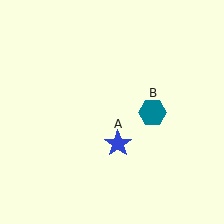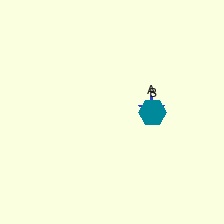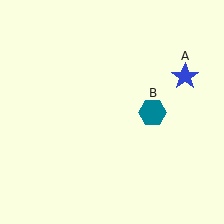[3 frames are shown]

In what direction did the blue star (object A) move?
The blue star (object A) moved up and to the right.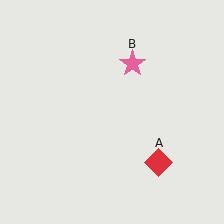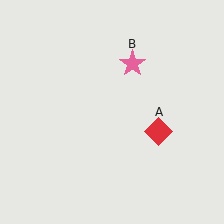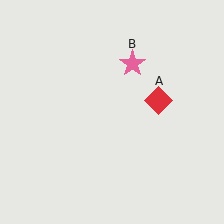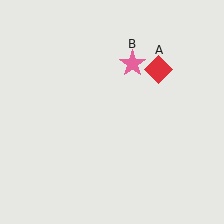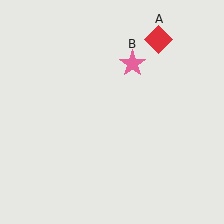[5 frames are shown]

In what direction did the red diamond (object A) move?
The red diamond (object A) moved up.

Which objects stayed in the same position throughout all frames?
Pink star (object B) remained stationary.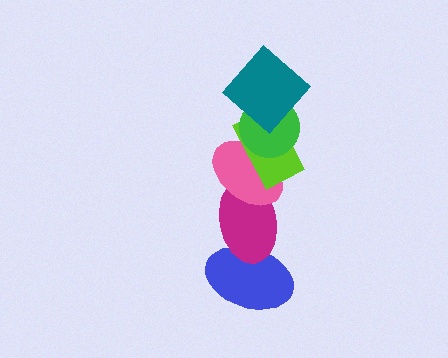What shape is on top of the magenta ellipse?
The pink ellipse is on top of the magenta ellipse.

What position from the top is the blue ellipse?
The blue ellipse is 6th from the top.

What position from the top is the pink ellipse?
The pink ellipse is 4th from the top.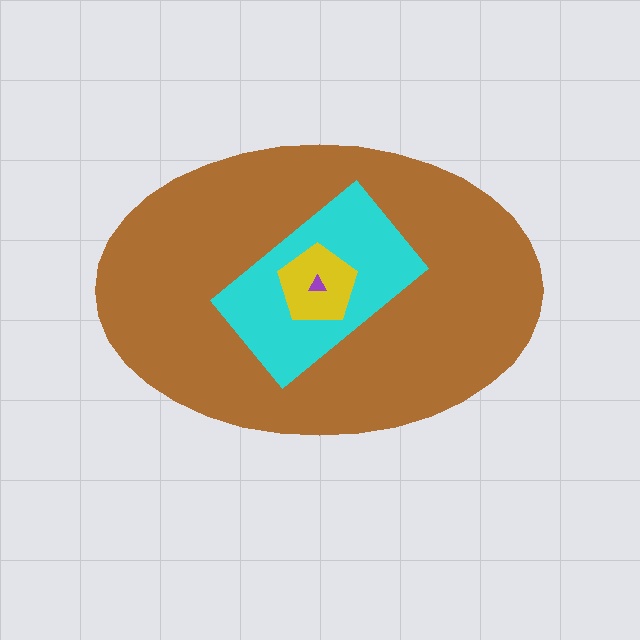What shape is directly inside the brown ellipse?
The cyan rectangle.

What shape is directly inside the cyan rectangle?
The yellow pentagon.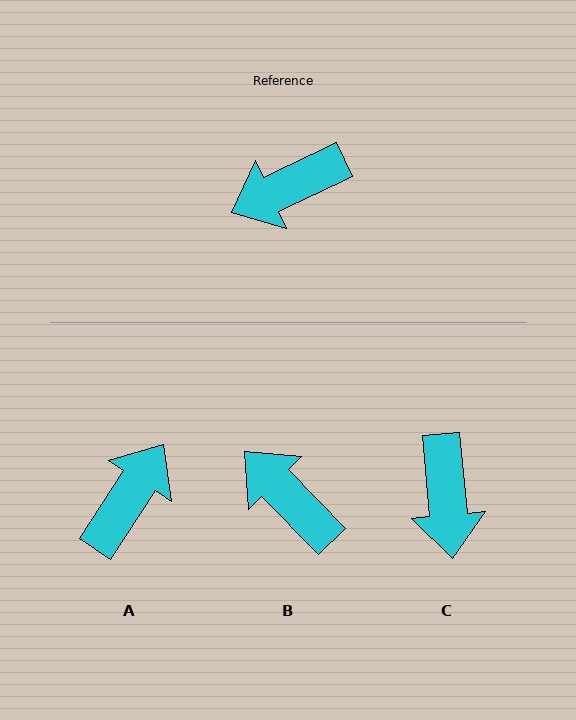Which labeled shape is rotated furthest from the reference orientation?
A, about 148 degrees away.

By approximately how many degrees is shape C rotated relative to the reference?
Approximately 70 degrees counter-clockwise.